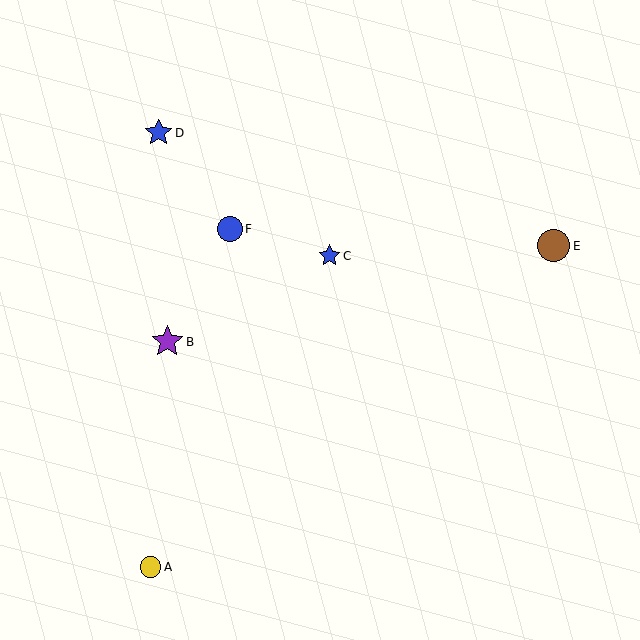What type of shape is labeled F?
Shape F is a blue circle.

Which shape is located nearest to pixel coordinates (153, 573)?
The yellow circle (labeled A) at (151, 567) is nearest to that location.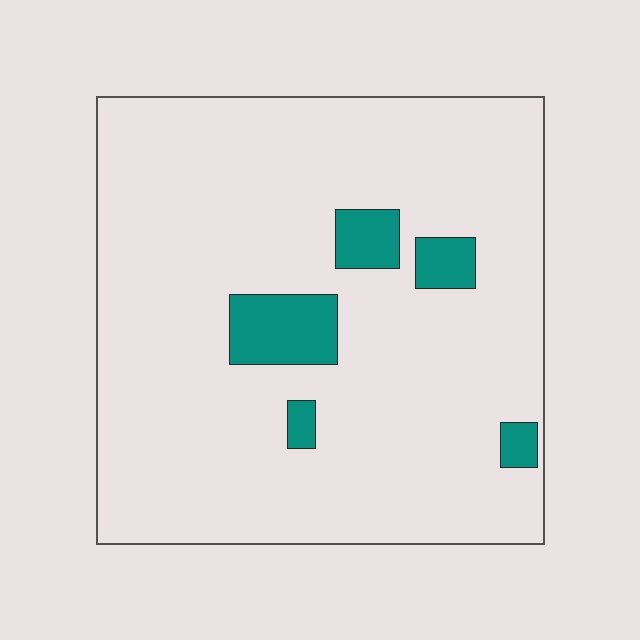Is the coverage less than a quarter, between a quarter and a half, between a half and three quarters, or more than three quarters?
Less than a quarter.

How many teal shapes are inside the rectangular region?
5.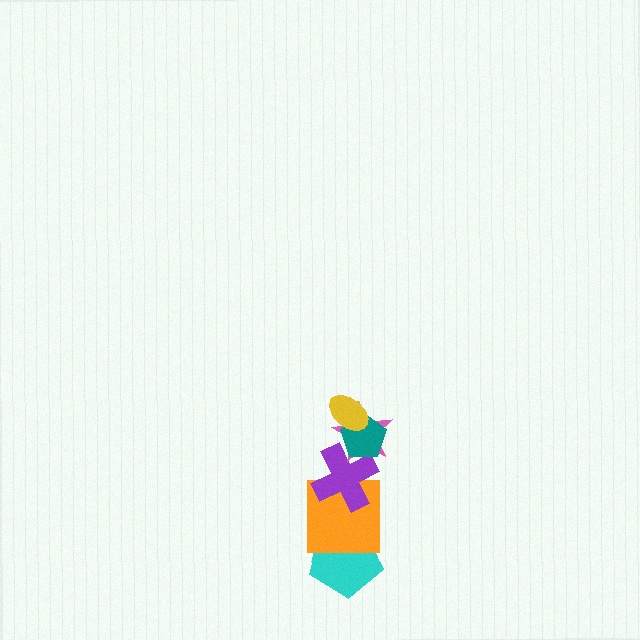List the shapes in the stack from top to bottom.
From top to bottom: the yellow ellipse, the teal pentagon, the pink star, the purple cross, the orange square, the cyan pentagon.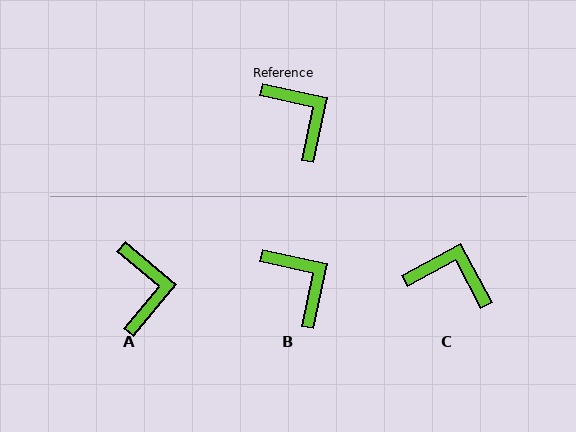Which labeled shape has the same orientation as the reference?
B.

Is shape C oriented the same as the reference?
No, it is off by about 40 degrees.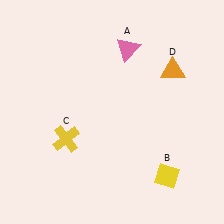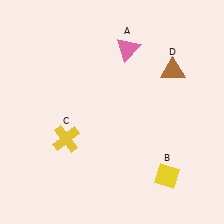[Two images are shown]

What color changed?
The triangle (D) changed from orange in Image 1 to brown in Image 2.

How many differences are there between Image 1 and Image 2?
There is 1 difference between the two images.